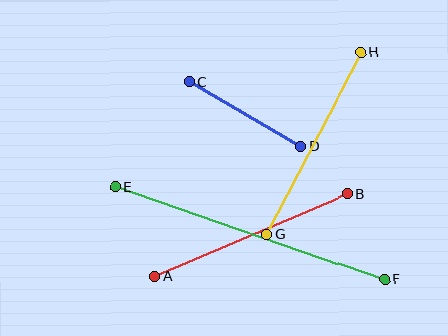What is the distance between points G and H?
The distance is approximately 205 pixels.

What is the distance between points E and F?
The distance is approximately 285 pixels.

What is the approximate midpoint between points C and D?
The midpoint is at approximately (245, 114) pixels.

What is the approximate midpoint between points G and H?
The midpoint is at approximately (314, 143) pixels.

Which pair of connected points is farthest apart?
Points E and F are farthest apart.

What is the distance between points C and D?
The distance is approximately 129 pixels.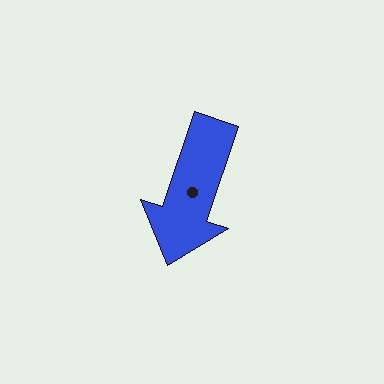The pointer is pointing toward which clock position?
Roughly 7 o'clock.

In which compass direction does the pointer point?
South.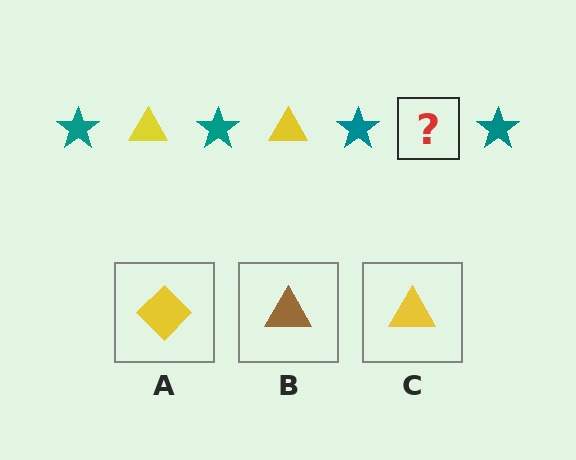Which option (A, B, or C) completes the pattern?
C.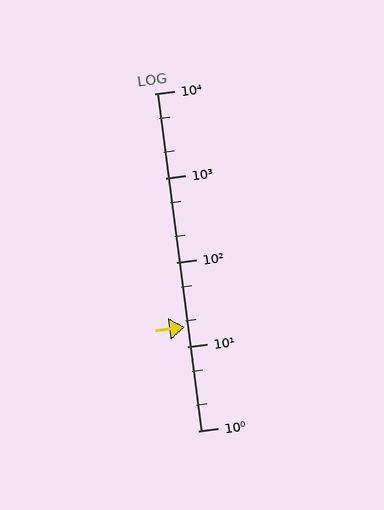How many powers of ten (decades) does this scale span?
The scale spans 4 decades, from 1 to 10000.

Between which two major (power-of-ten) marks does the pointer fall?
The pointer is between 10 and 100.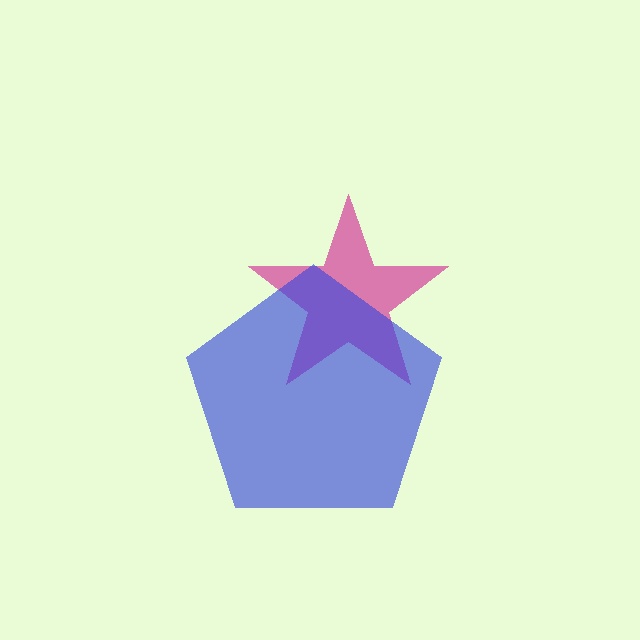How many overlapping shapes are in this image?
There are 2 overlapping shapes in the image.